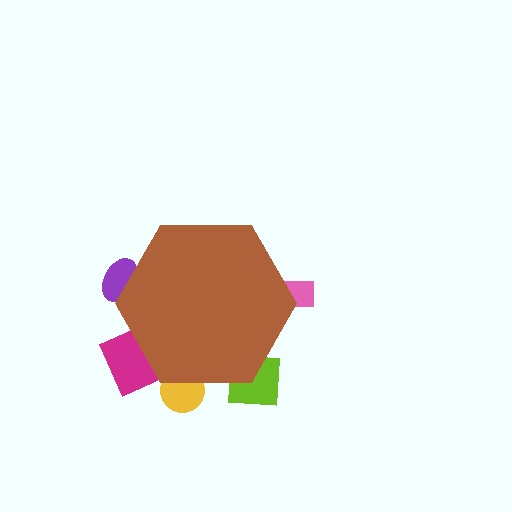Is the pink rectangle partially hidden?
Yes, the pink rectangle is partially hidden behind the brown hexagon.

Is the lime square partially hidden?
Yes, the lime square is partially hidden behind the brown hexagon.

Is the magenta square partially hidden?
Yes, the magenta square is partially hidden behind the brown hexagon.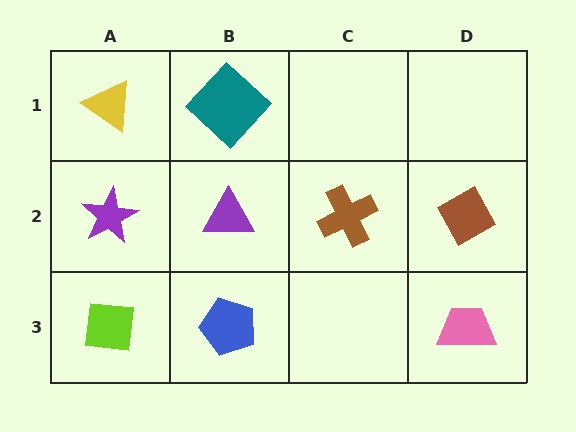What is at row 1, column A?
A yellow triangle.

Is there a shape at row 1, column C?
No, that cell is empty.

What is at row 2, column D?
A brown diamond.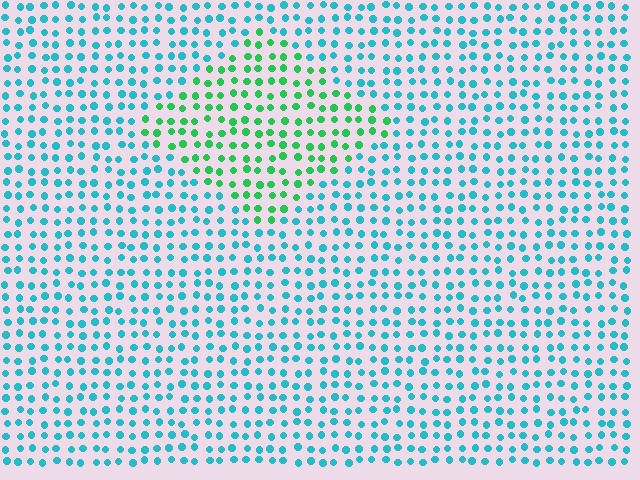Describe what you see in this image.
The image is filled with small cyan elements in a uniform arrangement. A diamond-shaped region is visible where the elements are tinted to a slightly different hue, forming a subtle color boundary.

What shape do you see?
I see a diamond.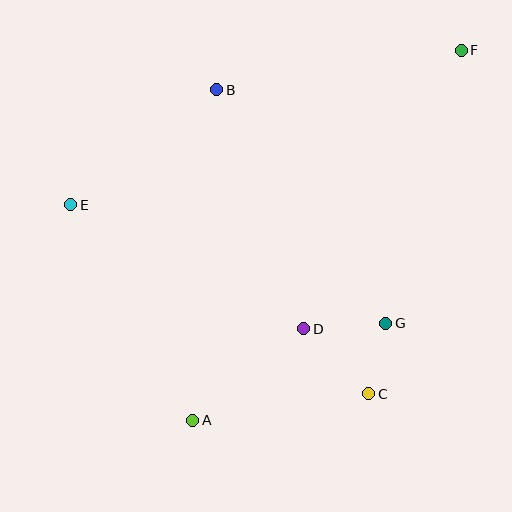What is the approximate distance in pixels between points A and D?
The distance between A and D is approximately 144 pixels.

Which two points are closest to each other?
Points C and G are closest to each other.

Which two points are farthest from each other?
Points A and F are farthest from each other.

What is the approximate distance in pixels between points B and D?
The distance between B and D is approximately 254 pixels.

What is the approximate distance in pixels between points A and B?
The distance between A and B is approximately 331 pixels.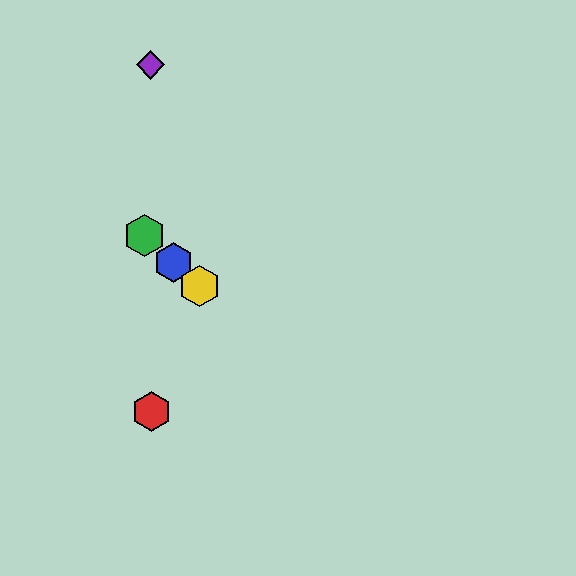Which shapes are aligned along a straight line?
The blue hexagon, the green hexagon, the yellow hexagon are aligned along a straight line.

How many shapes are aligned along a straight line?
3 shapes (the blue hexagon, the green hexagon, the yellow hexagon) are aligned along a straight line.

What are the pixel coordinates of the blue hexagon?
The blue hexagon is at (174, 262).